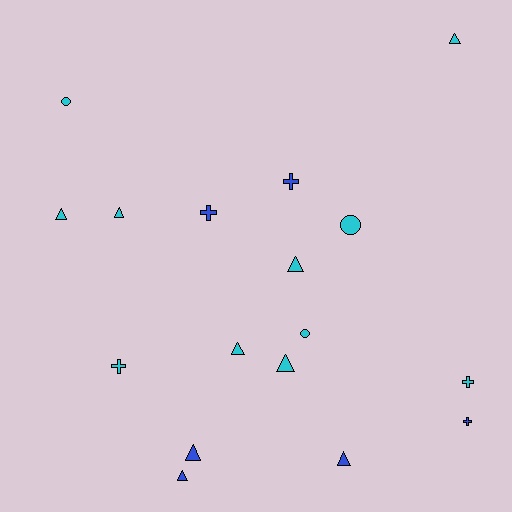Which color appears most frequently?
Cyan, with 11 objects.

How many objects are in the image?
There are 17 objects.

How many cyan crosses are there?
There are 2 cyan crosses.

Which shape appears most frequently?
Triangle, with 9 objects.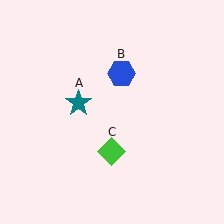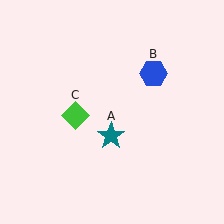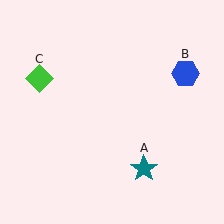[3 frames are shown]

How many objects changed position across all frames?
3 objects changed position: teal star (object A), blue hexagon (object B), green diamond (object C).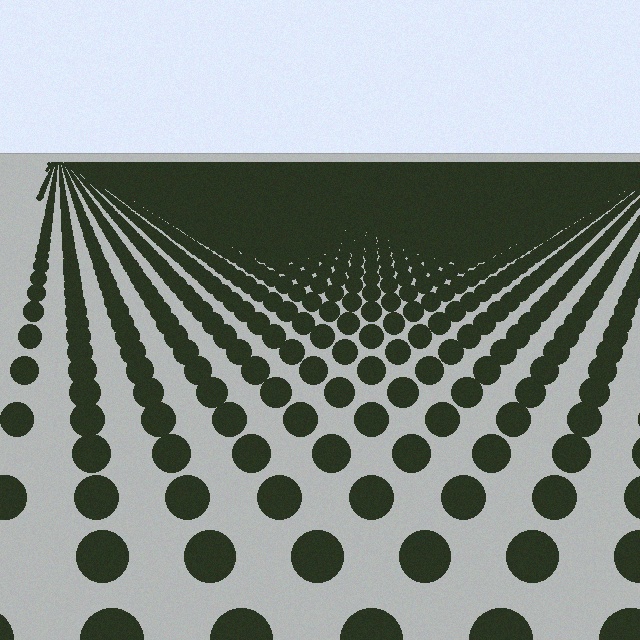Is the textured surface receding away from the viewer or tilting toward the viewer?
The surface is receding away from the viewer. Texture elements get smaller and denser toward the top.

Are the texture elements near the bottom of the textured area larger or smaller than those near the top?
Larger. Near the bottom, elements are closer to the viewer and appear at a bigger on-screen size.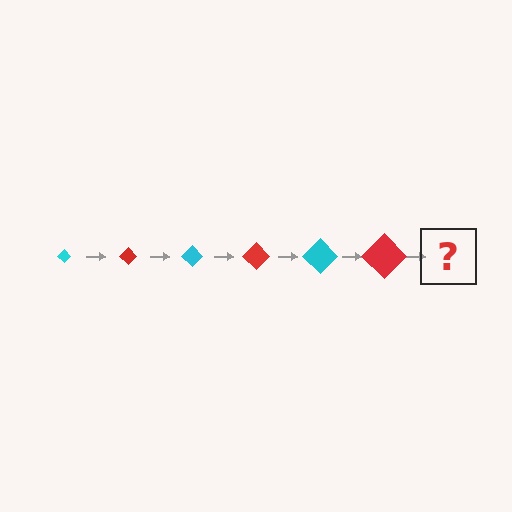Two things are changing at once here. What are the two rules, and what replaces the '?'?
The two rules are that the diamond grows larger each step and the color cycles through cyan and red. The '?' should be a cyan diamond, larger than the previous one.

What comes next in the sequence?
The next element should be a cyan diamond, larger than the previous one.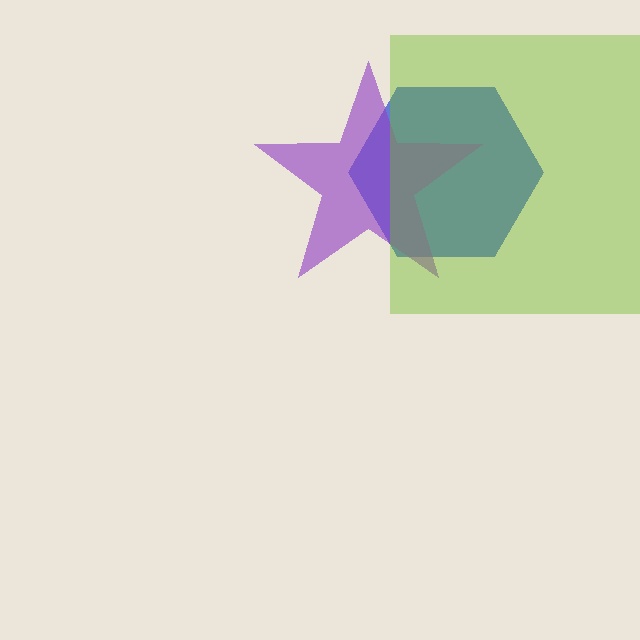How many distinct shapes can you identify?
There are 3 distinct shapes: a blue hexagon, a purple star, a lime square.